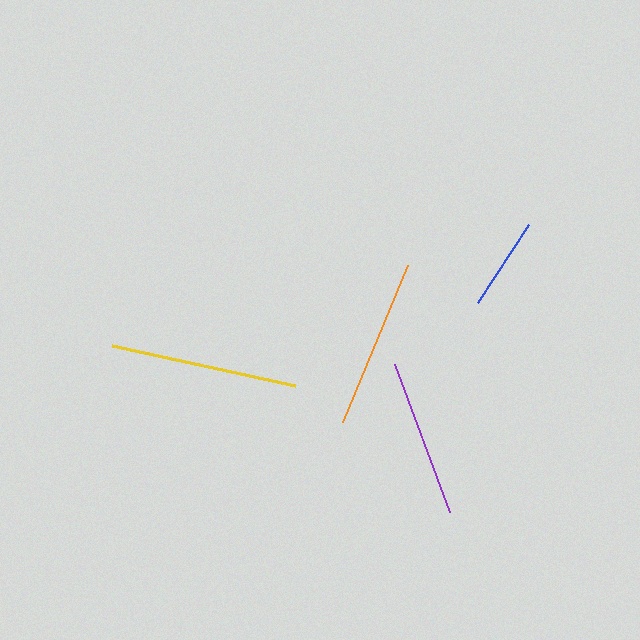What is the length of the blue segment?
The blue segment is approximately 93 pixels long.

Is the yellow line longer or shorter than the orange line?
The yellow line is longer than the orange line.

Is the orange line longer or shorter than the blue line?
The orange line is longer than the blue line.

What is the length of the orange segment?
The orange segment is approximately 170 pixels long.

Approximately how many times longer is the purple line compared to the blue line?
The purple line is approximately 1.7 times the length of the blue line.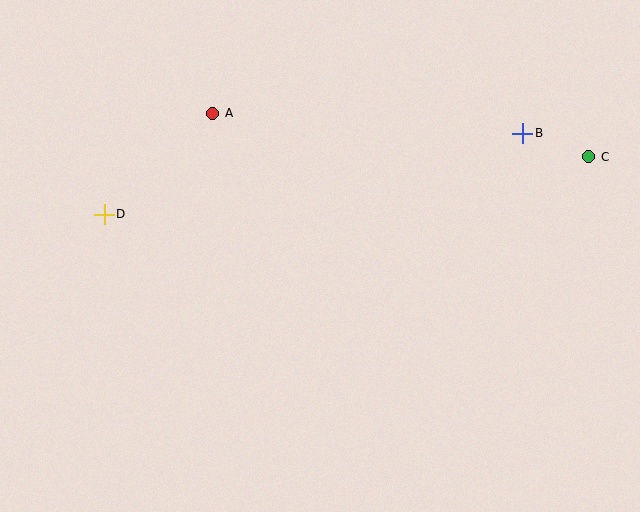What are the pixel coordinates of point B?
Point B is at (523, 133).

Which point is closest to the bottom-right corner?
Point C is closest to the bottom-right corner.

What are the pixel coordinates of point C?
Point C is at (589, 157).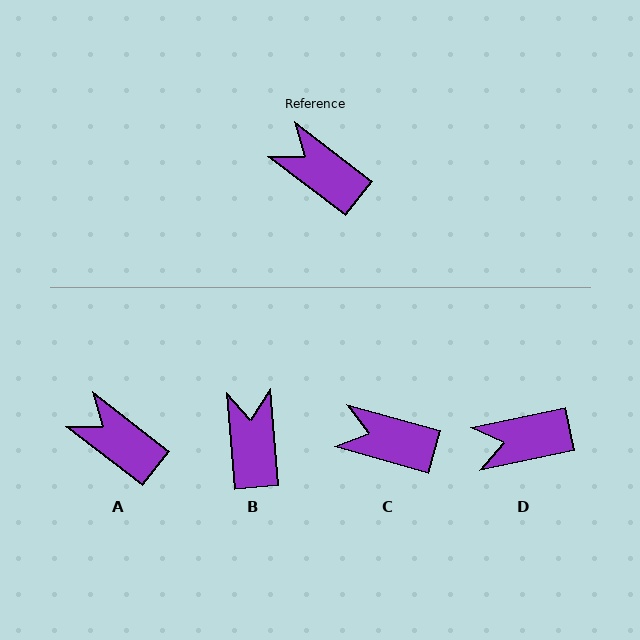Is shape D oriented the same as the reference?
No, it is off by about 49 degrees.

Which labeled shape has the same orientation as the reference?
A.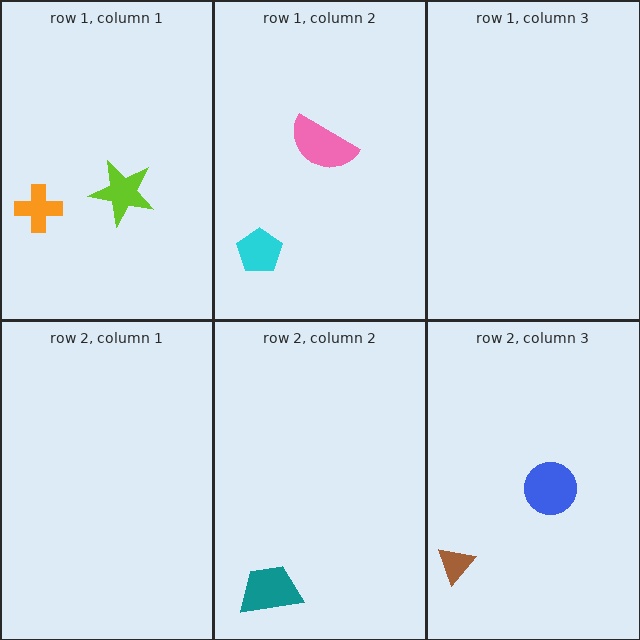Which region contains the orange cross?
The row 1, column 1 region.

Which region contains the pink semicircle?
The row 1, column 2 region.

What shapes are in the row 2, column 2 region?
The teal trapezoid.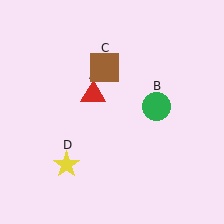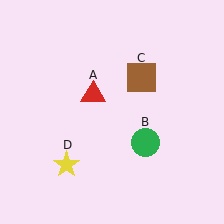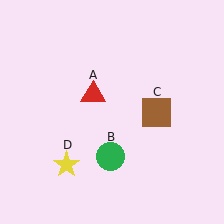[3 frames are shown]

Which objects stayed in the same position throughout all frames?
Red triangle (object A) and yellow star (object D) remained stationary.